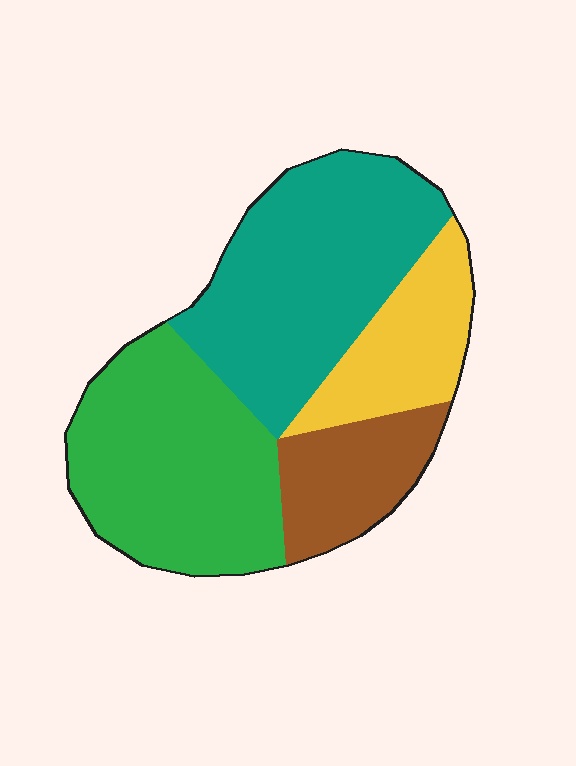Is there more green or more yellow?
Green.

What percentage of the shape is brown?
Brown covers about 15% of the shape.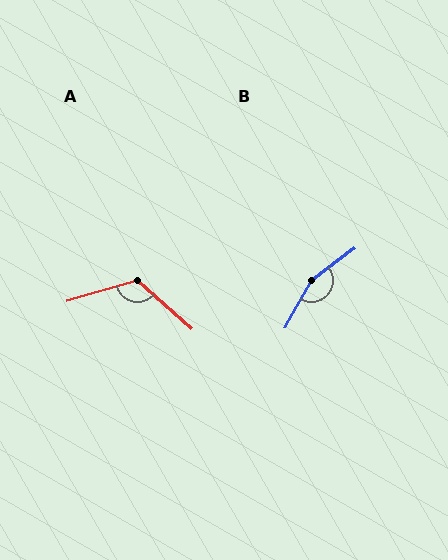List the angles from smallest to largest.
A (122°), B (156°).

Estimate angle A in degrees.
Approximately 122 degrees.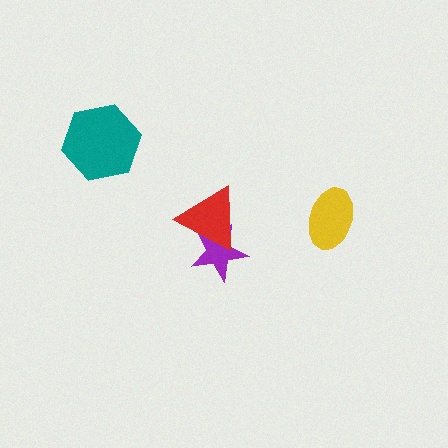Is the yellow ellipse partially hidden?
No, no other shape covers it.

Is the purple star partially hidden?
Yes, it is partially covered by another shape.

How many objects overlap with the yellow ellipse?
0 objects overlap with the yellow ellipse.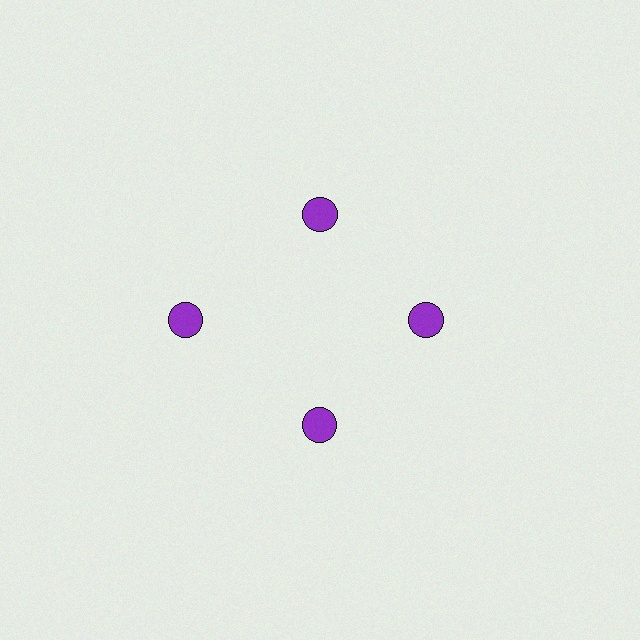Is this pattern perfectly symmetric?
No. The 4 purple circles are arranged in a ring, but one element near the 9 o'clock position is pushed outward from the center, breaking the 4-fold rotational symmetry.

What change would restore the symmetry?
The symmetry would be restored by moving it inward, back onto the ring so that all 4 circles sit at equal angles and equal distance from the center.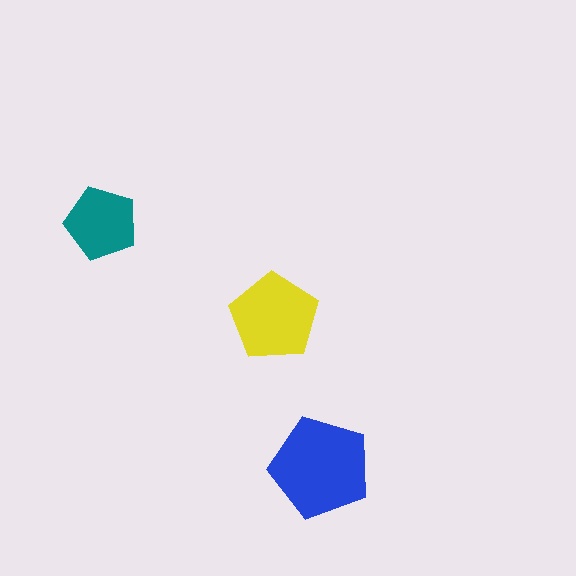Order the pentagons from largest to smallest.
the blue one, the yellow one, the teal one.